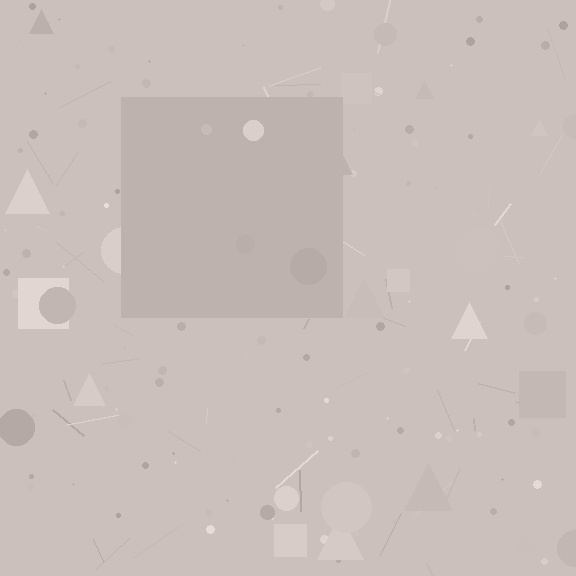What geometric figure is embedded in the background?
A square is embedded in the background.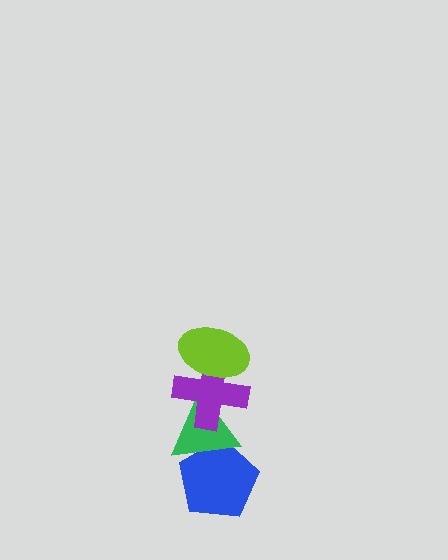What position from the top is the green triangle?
The green triangle is 3rd from the top.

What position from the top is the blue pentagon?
The blue pentagon is 4th from the top.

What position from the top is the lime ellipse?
The lime ellipse is 1st from the top.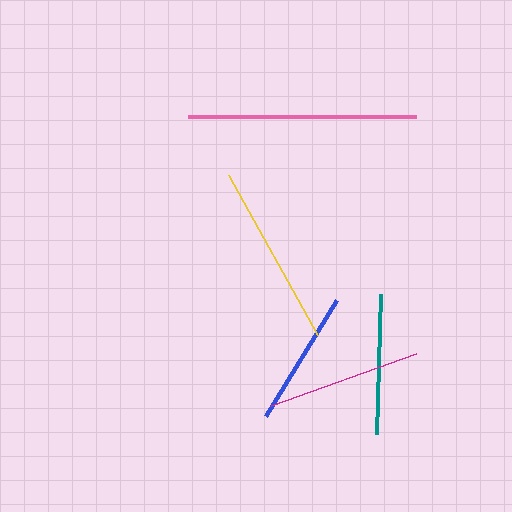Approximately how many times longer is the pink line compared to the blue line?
The pink line is approximately 1.7 times the length of the blue line.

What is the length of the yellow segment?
The yellow segment is approximately 183 pixels long.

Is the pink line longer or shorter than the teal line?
The pink line is longer than the teal line.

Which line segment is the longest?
The pink line is the longest at approximately 228 pixels.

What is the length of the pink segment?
The pink segment is approximately 228 pixels long.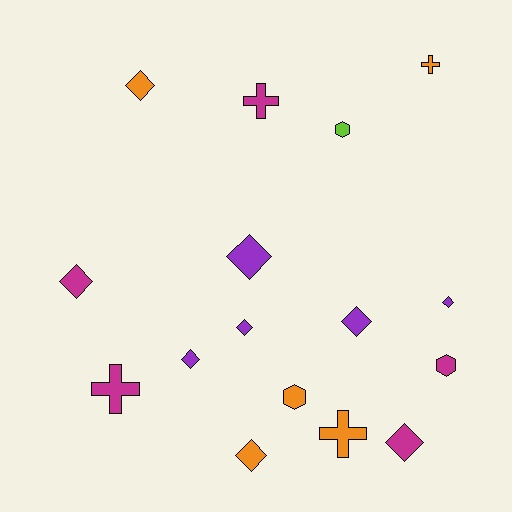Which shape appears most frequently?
Diamond, with 9 objects.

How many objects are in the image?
There are 16 objects.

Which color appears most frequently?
Purple, with 5 objects.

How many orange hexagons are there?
There is 1 orange hexagon.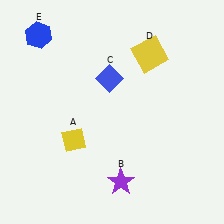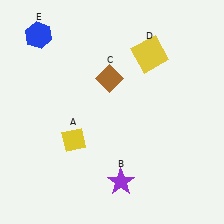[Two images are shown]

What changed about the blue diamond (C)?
In Image 1, C is blue. In Image 2, it changed to brown.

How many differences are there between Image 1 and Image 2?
There is 1 difference between the two images.